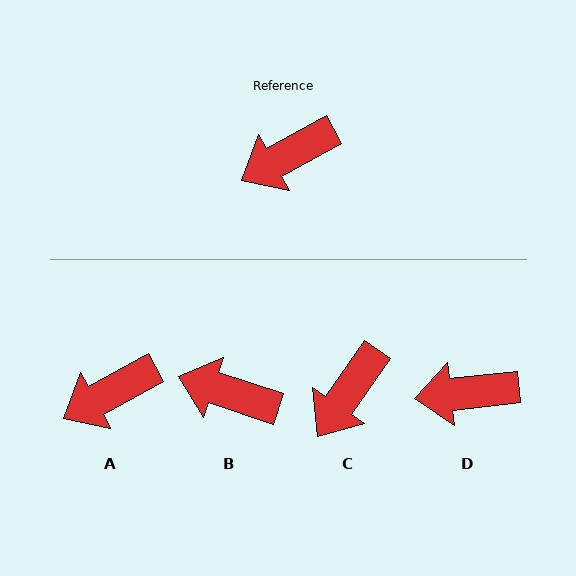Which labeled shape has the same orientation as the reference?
A.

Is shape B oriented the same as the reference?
No, it is off by about 47 degrees.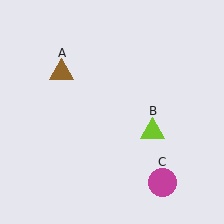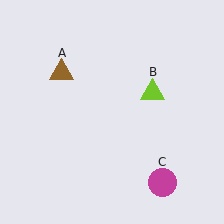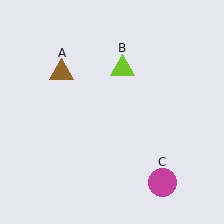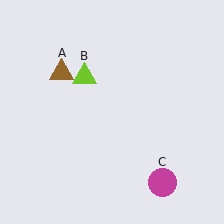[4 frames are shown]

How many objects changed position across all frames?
1 object changed position: lime triangle (object B).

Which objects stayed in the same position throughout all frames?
Brown triangle (object A) and magenta circle (object C) remained stationary.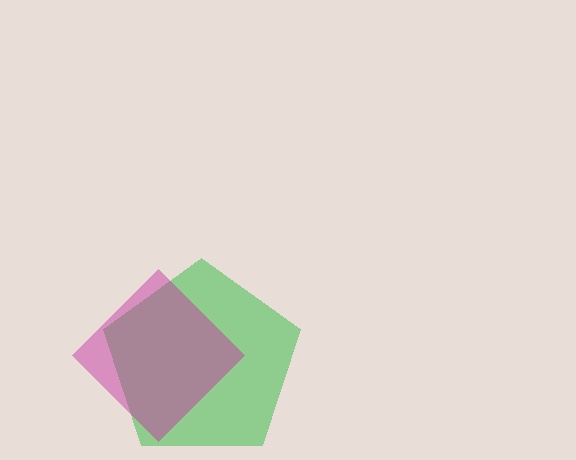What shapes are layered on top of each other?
The layered shapes are: a green pentagon, a magenta diamond.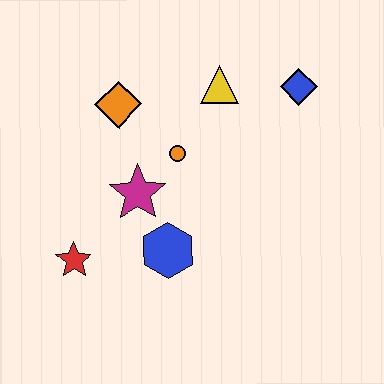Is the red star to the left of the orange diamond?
Yes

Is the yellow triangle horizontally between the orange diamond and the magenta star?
No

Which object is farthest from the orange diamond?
The blue diamond is farthest from the orange diamond.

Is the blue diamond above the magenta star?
Yes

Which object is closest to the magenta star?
The orange circle is closest to the magenta star.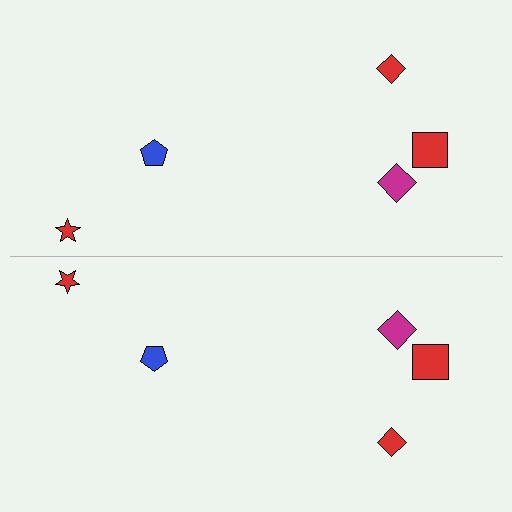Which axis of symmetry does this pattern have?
The pattern has a horizontal axis of symmetry running through the center of the image.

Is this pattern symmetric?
Yes, this pattern has bilateral (reflection) symmetry.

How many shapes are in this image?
There are 10 shapes in this image.